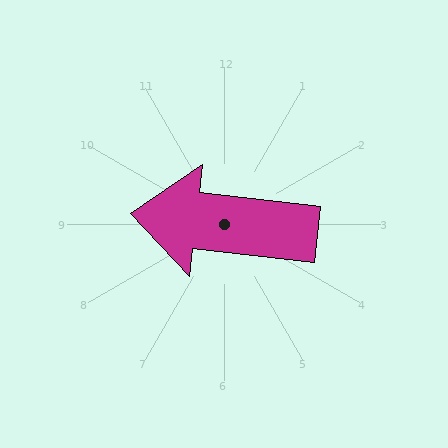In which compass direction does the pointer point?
West.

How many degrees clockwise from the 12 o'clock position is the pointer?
Approximately 276 degrees.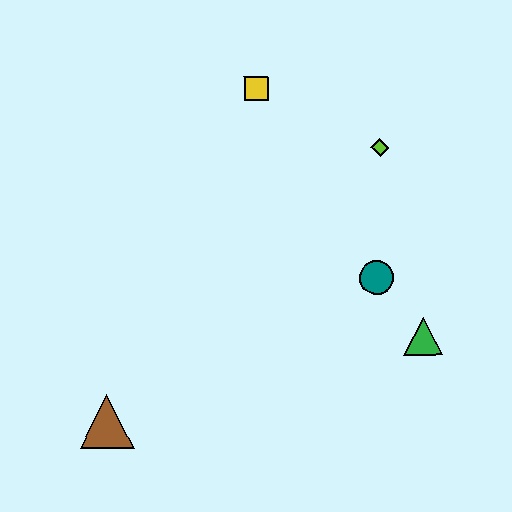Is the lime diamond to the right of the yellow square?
Yes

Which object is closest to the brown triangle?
The teal circle is closest to the brown triangle.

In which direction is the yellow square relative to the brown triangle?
The yellow square is above the brown triangle.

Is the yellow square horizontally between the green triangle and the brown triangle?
Yes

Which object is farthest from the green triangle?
The brown triangle is farthest from the green triangle.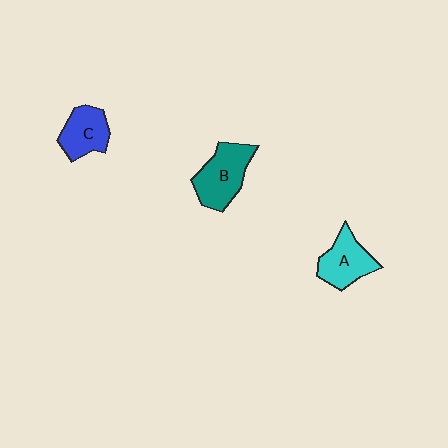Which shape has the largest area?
Shape B (teal).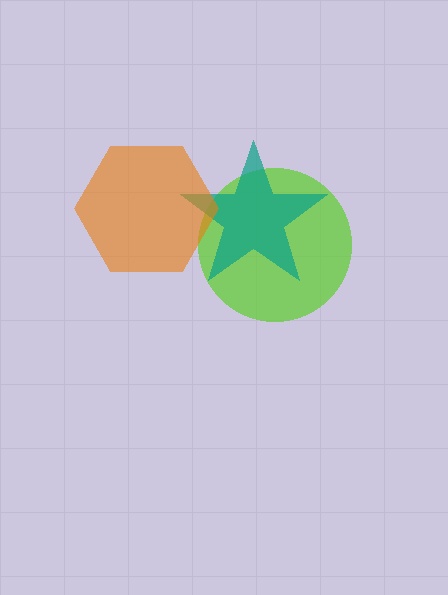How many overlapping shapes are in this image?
There are 3 overlapping shapes in the image.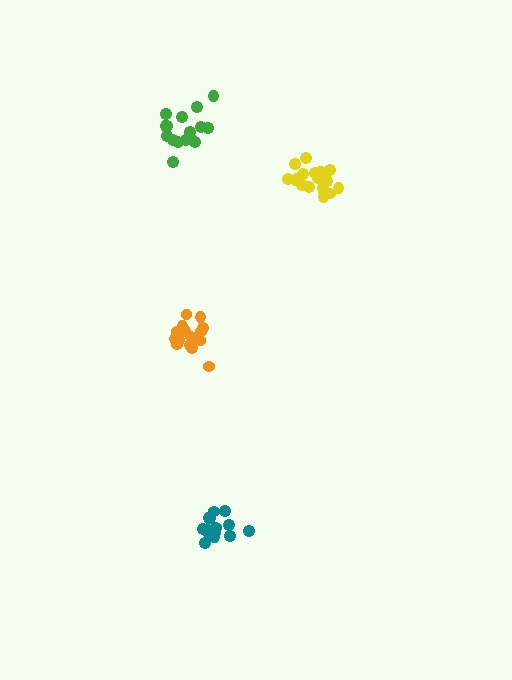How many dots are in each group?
Group 1: 16 dots, Group 2: 15 dots, Group 3: 19 dots, Group 4: 17 dots (67 total).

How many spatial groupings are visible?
There are 4 spatial groupings.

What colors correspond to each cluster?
The clusters are colored: green, teal, yellow, orange.